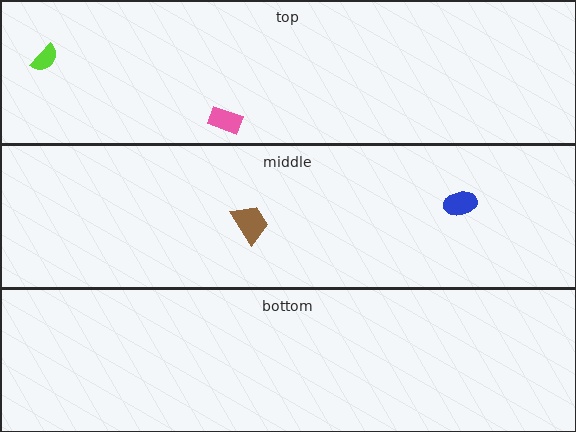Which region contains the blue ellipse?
The middle region.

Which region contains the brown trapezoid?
The middle region.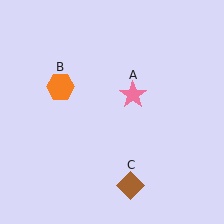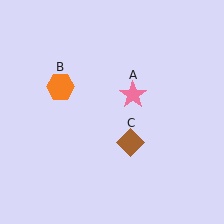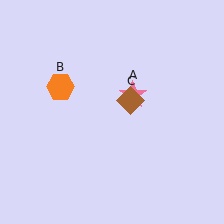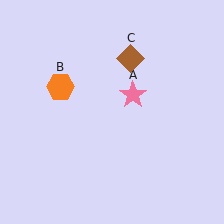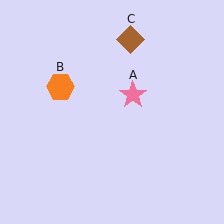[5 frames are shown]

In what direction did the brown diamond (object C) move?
The brown diamond (object C) moved up.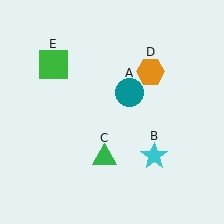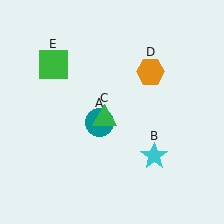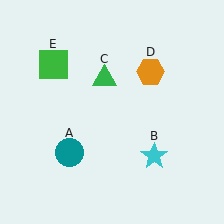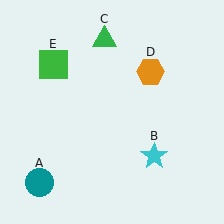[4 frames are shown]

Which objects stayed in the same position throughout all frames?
Cyan star (object B) and orange hexagon (object D) and green square (object E) remained stationary.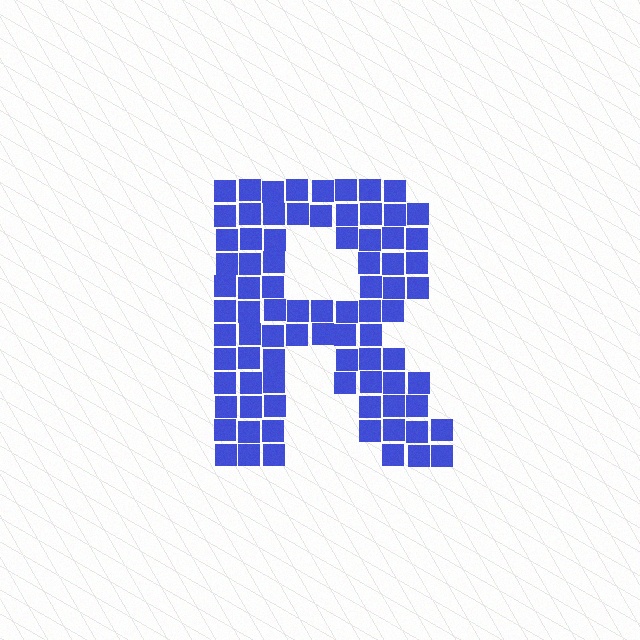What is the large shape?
The large shape is the letter R.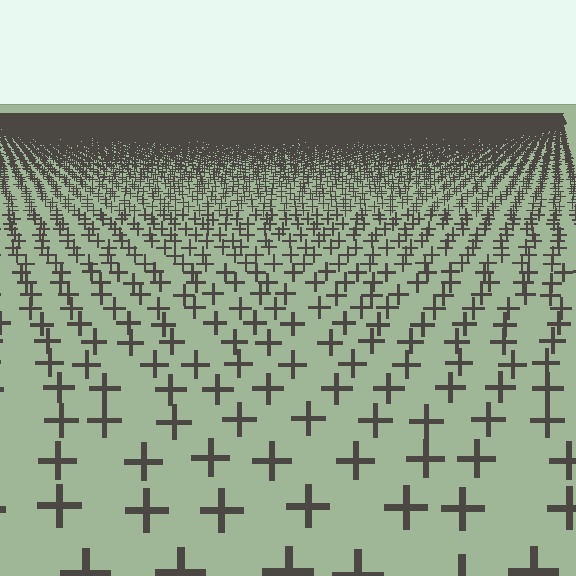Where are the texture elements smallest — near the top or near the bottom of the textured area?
Near the top.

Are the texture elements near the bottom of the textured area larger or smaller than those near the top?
Larger. Near the bottom, elements are closer to the viewer and appear at a bigger on-screen size.